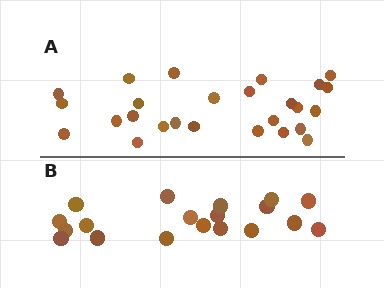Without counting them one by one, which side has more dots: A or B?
Region A (the top region) has more dots.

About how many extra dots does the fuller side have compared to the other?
Region A has roughly 8 or so more dots than region B.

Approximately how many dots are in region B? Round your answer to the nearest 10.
About 20 dots. (The exact count is 19, which rounds to 20.)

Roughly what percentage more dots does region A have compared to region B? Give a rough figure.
About 35% more.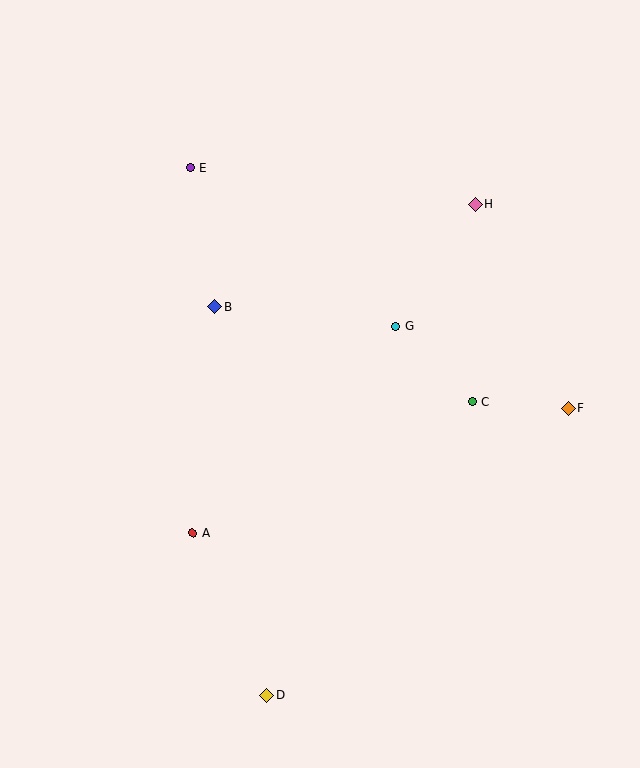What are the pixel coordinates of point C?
Point C is at (472, 401).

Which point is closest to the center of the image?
Point G at (396, 327) is closest to the center.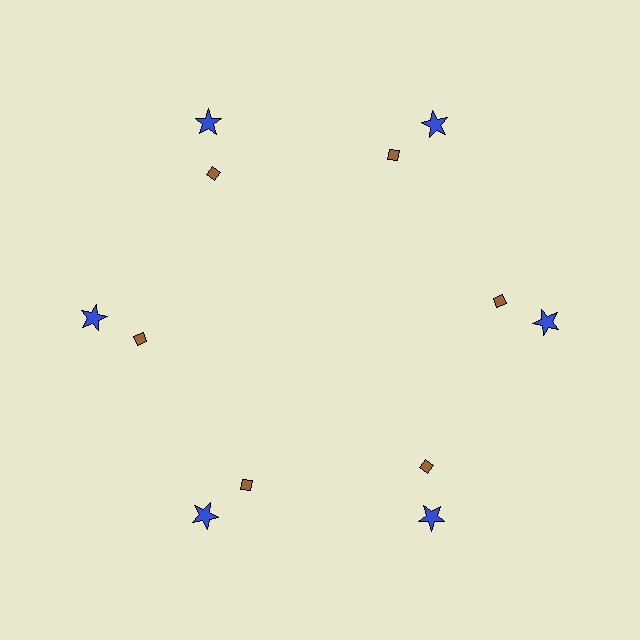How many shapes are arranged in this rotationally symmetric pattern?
There are 12 shapes, arranged in 6 groups of 2.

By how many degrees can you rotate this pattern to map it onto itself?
The pattern maps onto itself every 60 degrees of rotation.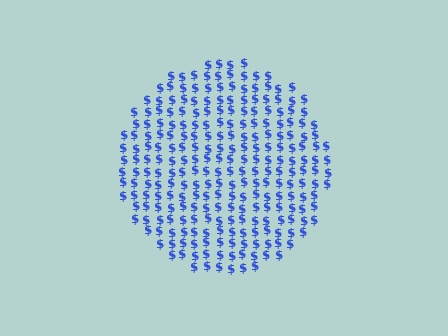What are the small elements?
The small elements are dollar signs.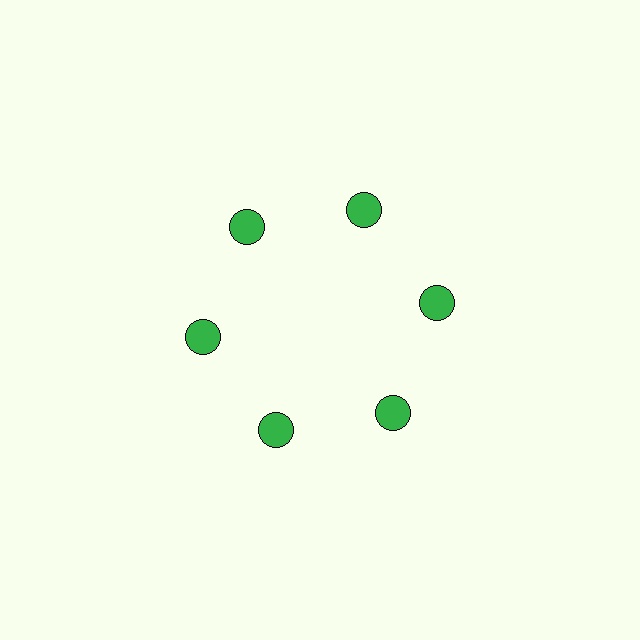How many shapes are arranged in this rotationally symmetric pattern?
There are 6 shapes, arranged in 6 groups of 1.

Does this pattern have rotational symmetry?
Yes, this pattern has 6-fold rotational symmetry. It looks the same after rotating 60 degrees around the center.